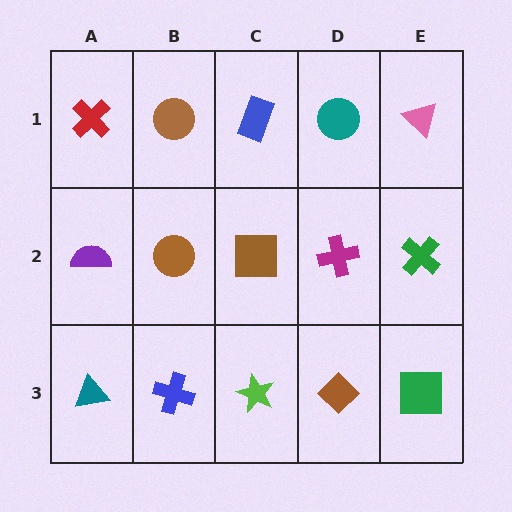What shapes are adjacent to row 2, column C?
A blue rectangle (row 1, column C), a lime star (row 3, column C), a brown circle (row 2, column B), a magenta cross (row 2, column D).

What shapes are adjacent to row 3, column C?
A brown square (row 2, column C), a blue cross (row 3, column B), a brown diamond (row 3, column D).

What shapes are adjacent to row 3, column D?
A magenta cross (row 2, column D), a lime star (row 3, column C), a green square (row 3, column E).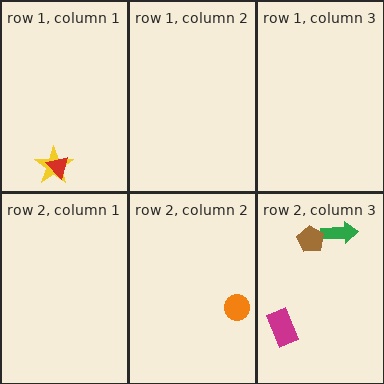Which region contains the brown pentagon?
The row 2, column 3 region.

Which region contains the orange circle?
The row 2, column 2 region.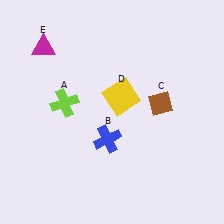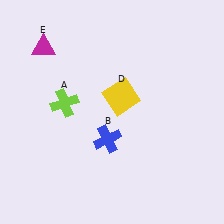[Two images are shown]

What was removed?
The brown diamond (C) was removed in Image 2.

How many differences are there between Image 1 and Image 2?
There is 1 difference between the two images.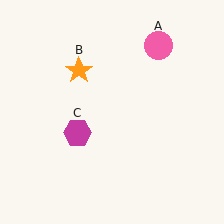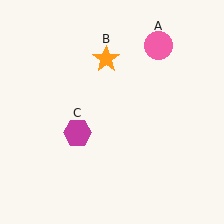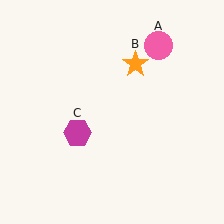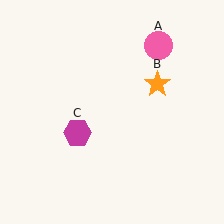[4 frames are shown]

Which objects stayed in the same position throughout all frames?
Pink circle (object A) and magenta hexagon (object C) remained stationary.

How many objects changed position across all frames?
1 object changed position: orange star (object B).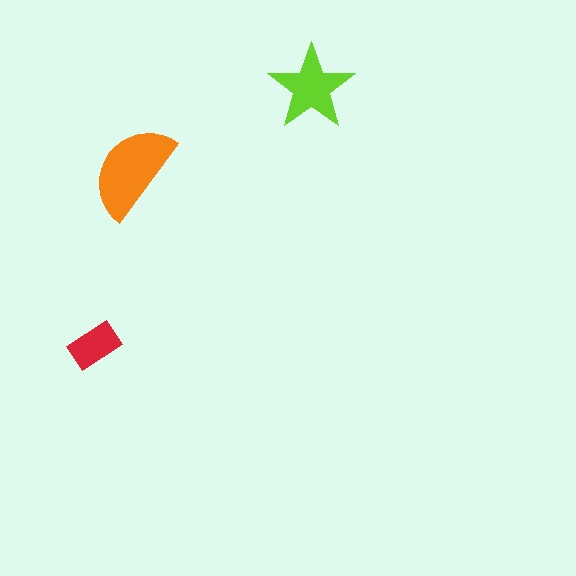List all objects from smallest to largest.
The red rectangle, the lime star, the orange semicircle.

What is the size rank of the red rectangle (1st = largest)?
3rd.